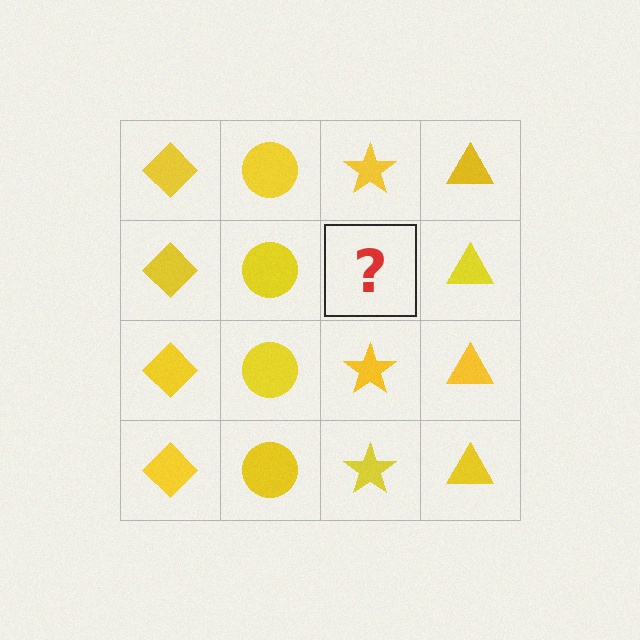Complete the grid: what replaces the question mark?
The question mark should be replaced with a yellow star.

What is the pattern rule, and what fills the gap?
The rule is that each column has a consistent shape. The gap should be filled with a yellow star.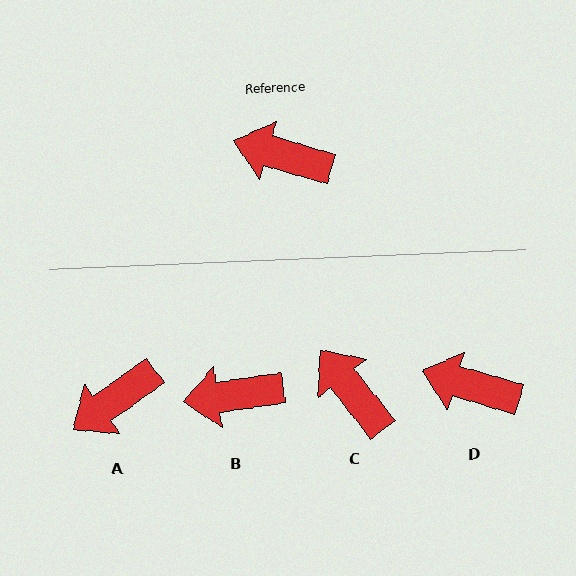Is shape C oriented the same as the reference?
No, it is off by about 36 degrees.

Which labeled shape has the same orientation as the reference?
D.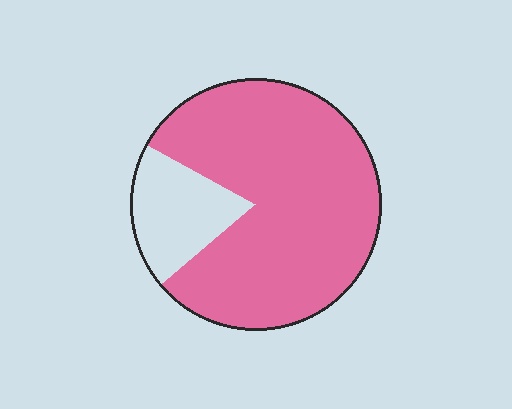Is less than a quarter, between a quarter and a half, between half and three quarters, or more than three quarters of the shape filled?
More than three quarters.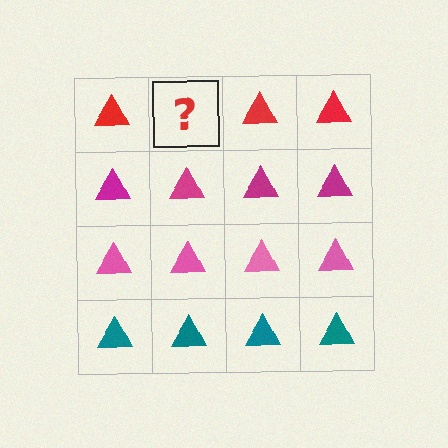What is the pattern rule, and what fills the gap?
The rule is that each row has a consistent color. The gap should be filled with a red triangle.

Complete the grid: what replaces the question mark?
The question mark should be replaced with a red triangle.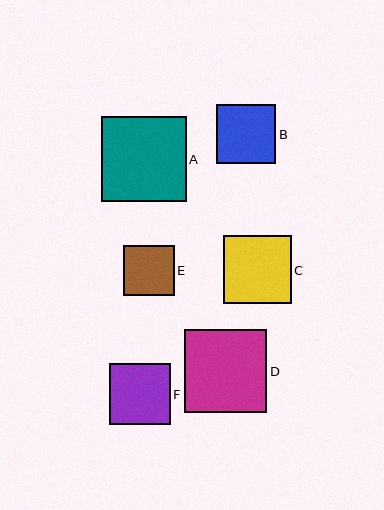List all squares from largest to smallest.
From largest to smallest: A, D, C, F, B, E.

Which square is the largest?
Square A is the largest with a size of approximately 85 pixels.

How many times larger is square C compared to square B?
Square C is approximately 1.1 times the size of square B.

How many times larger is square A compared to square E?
Square A is approximately 1.7 times the size of square E.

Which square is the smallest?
Square E is the smallest with a size of approximately 51 pixels.